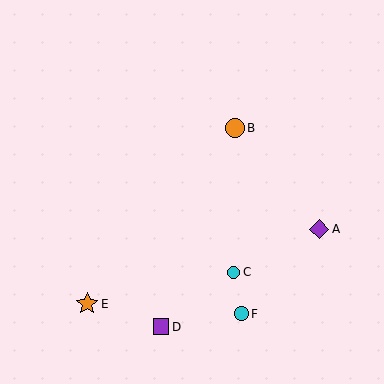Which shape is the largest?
The orange star (labeled E) is the largest.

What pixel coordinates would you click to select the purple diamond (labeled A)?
Click at (319, 229) to select the purple diamond A.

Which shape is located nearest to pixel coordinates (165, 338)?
The purple square (labeled D) at (161, 327) is nearest to that location.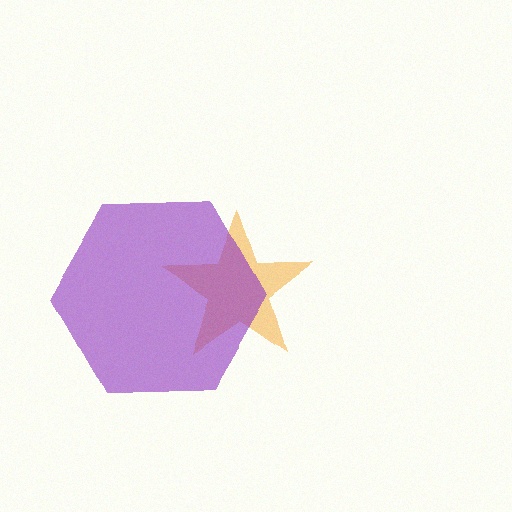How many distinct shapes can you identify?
There are 2 distinct shapes: an orange star, a purple hexagon.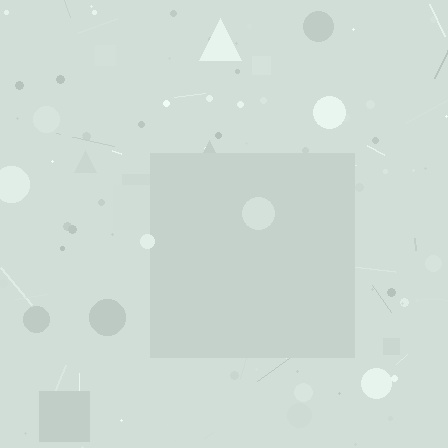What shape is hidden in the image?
A square is hidden in the image.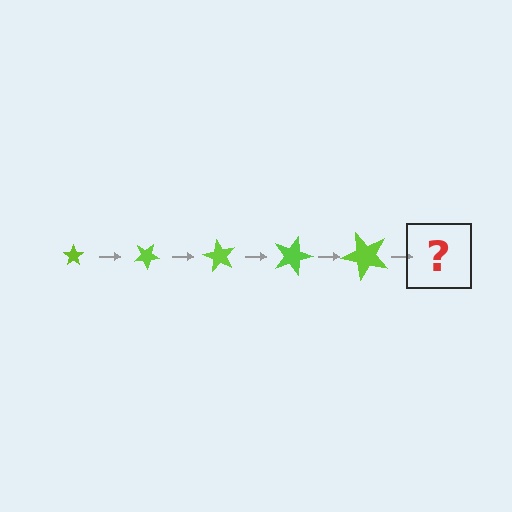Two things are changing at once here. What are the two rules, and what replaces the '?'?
The two rules are that the star grows larger each step and it rotates 30 degrees each step. The '?' should be a star, larger than the previous one and rotated 150 degrees from the start.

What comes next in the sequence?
The next element should be a star, larger than the previous one and rotated 150 degrees from the start.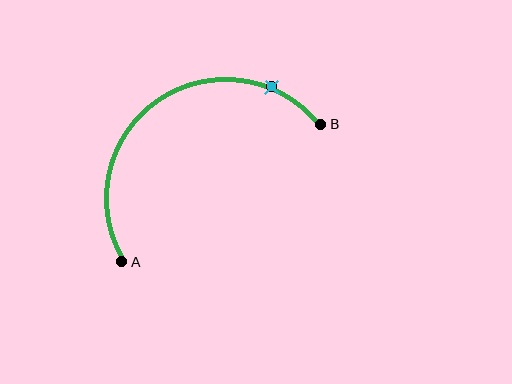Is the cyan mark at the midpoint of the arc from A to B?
No. The cyan mark lies on the arc but is closer to endpoint B. The arc midpoint would be at the point on the curve equidistant along the arc from both A and B.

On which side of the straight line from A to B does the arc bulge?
The arc bulges above and to the left of the straight line connecting A and B.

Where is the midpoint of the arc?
The arc midpoint is the point on the curve farthest from the straight line joining A and B. It sits above and to the left of that line.